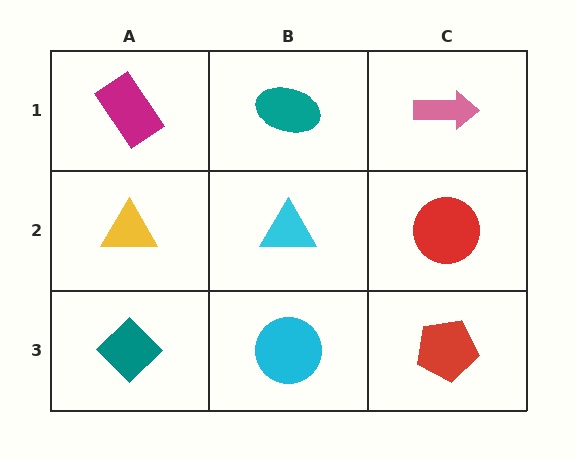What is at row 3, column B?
A cyan circle.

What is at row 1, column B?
A teal ellipse.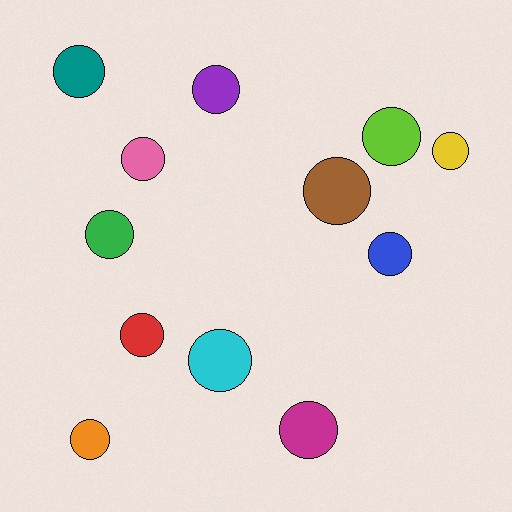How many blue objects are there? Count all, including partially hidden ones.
There is 1 blue object.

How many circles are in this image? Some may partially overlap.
There are 12 circles.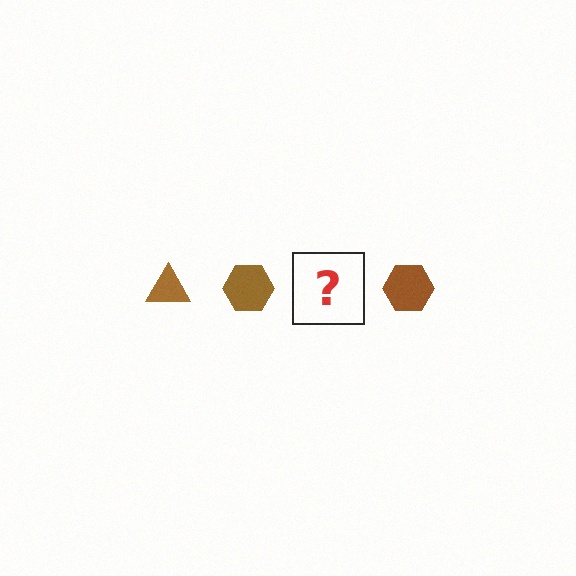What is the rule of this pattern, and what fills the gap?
The rule is that the pattern cycles through triangle, hexagon shapes in brown. The gap should be filled with a brown triangle.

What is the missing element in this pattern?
The missing element is a brown triangle.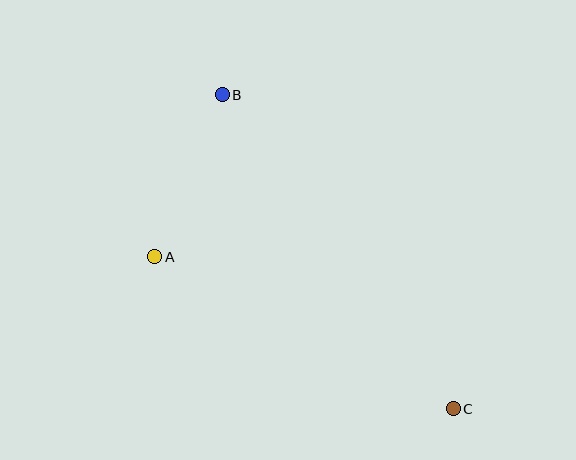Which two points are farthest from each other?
Points B and C are farthest from each other.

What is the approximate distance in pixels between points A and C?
The distance between A and C is approximately 335 pixels.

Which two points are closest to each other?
Points A and B are closest to each other.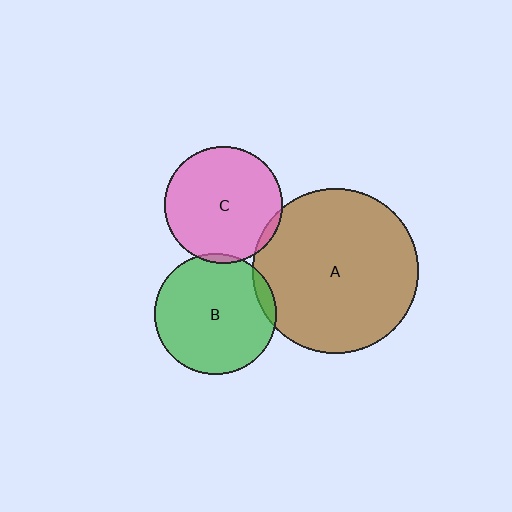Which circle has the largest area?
Circle A (brown).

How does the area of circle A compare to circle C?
Approximately 2.0 times.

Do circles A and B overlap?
Yes.